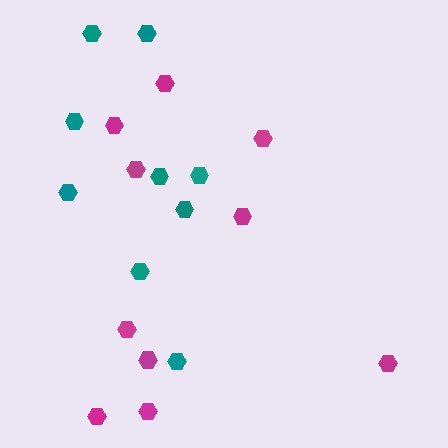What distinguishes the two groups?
There are 2 groups: one group of magenta hexagons (10) and one group of teal hexagons (9).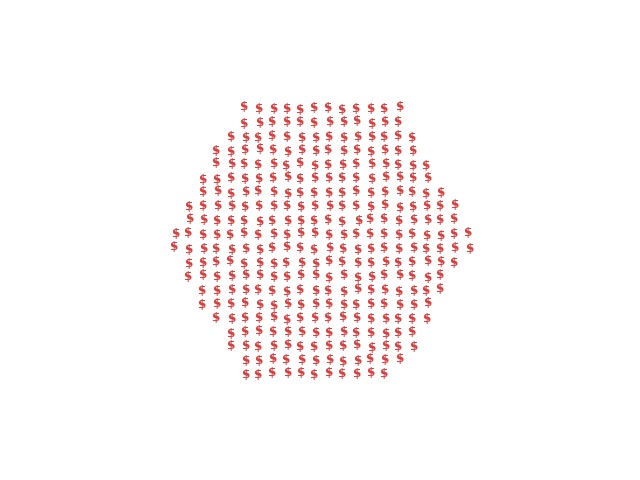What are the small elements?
The small elements are dollar signs.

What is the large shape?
The large shape is a hexagon.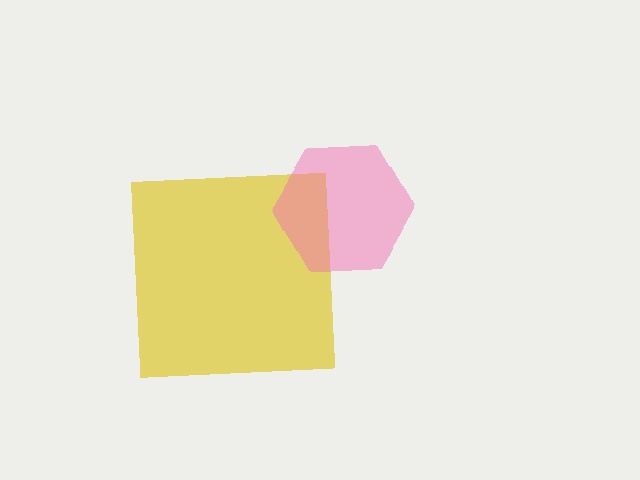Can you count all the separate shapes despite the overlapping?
Yes, there are 2 separate shapes.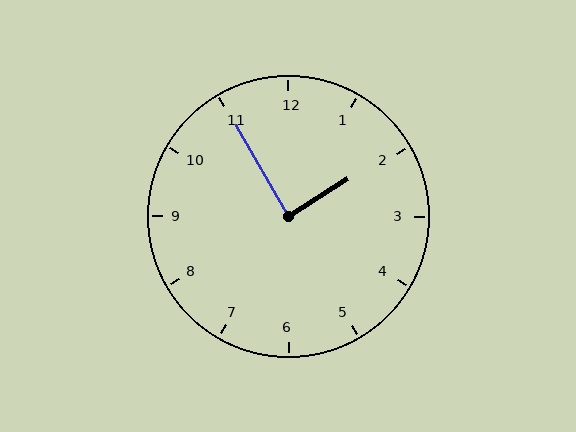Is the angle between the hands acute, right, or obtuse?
It is right.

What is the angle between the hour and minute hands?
Approximately 88 degrees.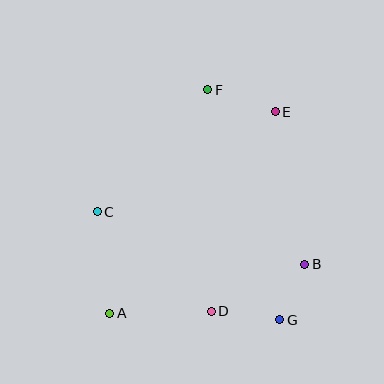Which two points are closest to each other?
Points B and G are closest to each other.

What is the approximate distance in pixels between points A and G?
The distance between A and G is approximately 170 pixels.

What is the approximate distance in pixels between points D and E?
The distance between D and E is approximately 209 pixels.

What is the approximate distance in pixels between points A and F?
The distance between A and F is approximately 244 pixels.